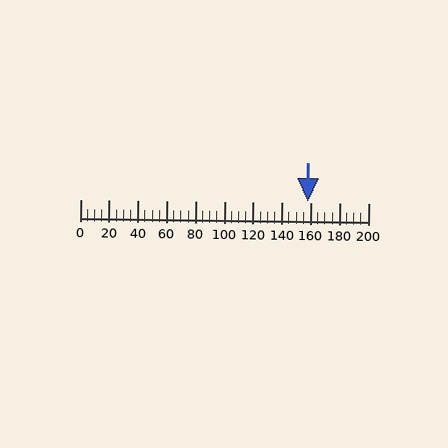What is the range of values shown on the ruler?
The ruler shows values from 0 to 200.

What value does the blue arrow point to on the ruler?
The blue arrow points to approximately 158.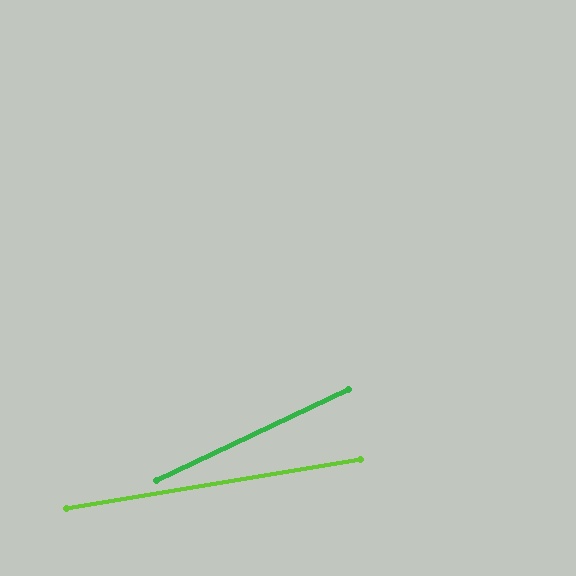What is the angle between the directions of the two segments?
Approximately 16 degrees.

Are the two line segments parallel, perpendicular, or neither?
Neither parallel nor perpendicular — they differ by about 16°.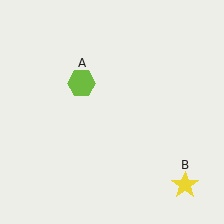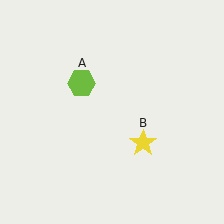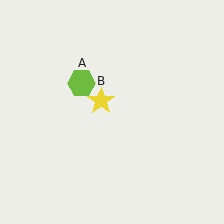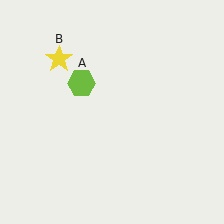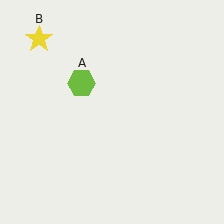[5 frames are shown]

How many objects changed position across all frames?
1 object changed position: yellow star (object B).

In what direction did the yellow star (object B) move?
The yellow star (object B) moved up and to the left.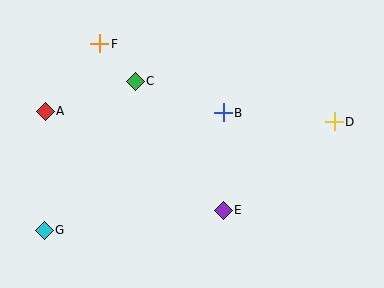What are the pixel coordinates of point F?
Point F is at (100, 44).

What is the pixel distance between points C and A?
The distance between C and A is 95 pixels.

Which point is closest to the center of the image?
Point B at (223, 113) is closest to the center.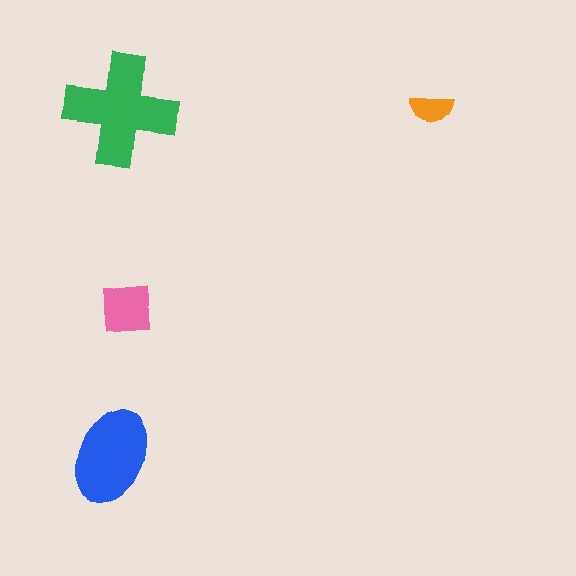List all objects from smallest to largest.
The orange semicircle, the pink square, the blue ellipse, the green cross.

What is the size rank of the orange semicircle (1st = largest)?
4th.